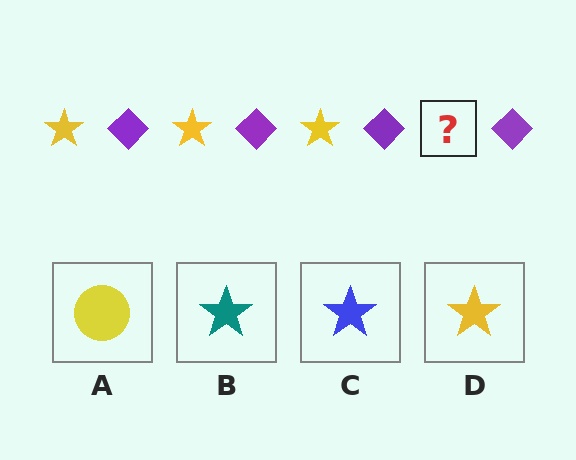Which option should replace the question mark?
Option D.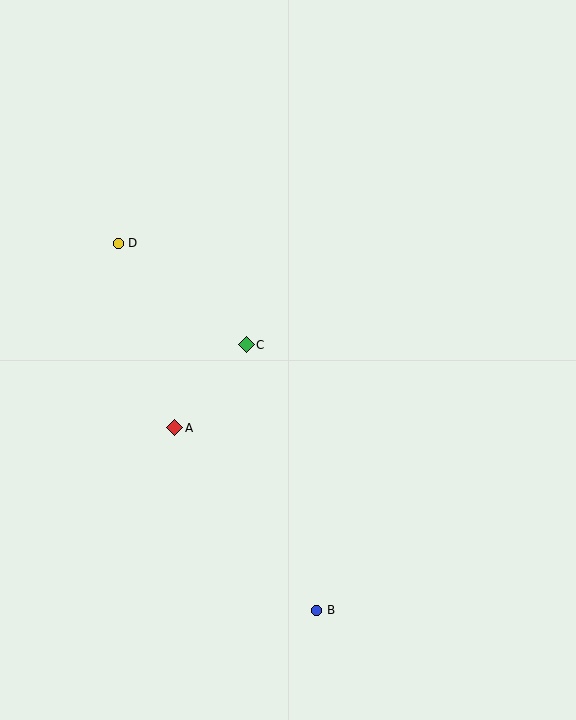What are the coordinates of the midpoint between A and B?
The midpoint between A and B is at (246, 519).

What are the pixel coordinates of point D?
Point D is at (118, 243).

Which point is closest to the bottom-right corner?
Point B is closest to the bottom-right corner.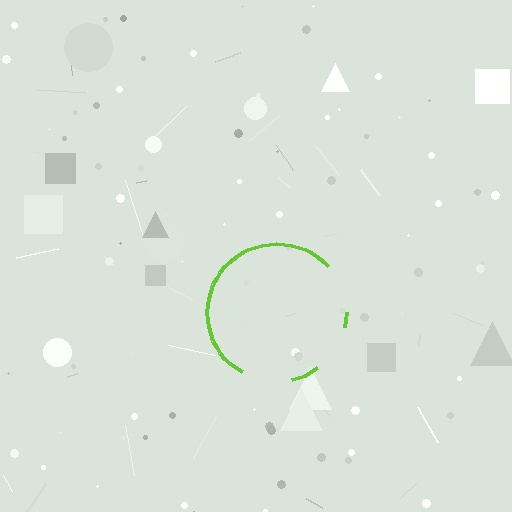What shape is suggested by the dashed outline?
The dashed outline suggests a circle.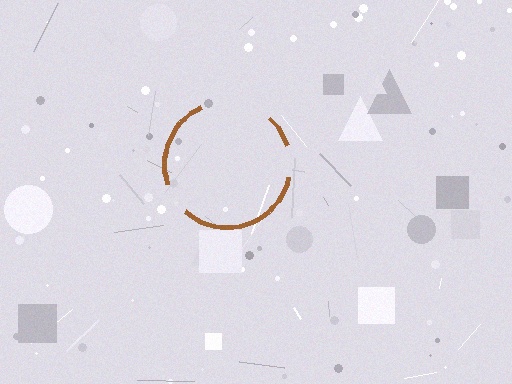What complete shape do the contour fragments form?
The contour fragments form a circle.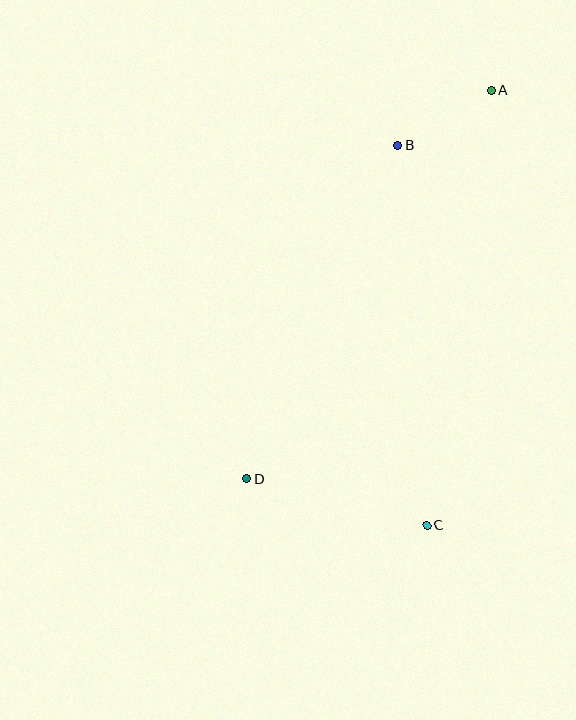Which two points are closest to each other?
Points A and B are closest to each other.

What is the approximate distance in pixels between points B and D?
The distance between B and D is approximately 367 pixels.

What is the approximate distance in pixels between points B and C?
The distance between B and C is approximately 381 pixels.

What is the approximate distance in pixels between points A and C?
The distance between A and C is approximately 439 pixels.